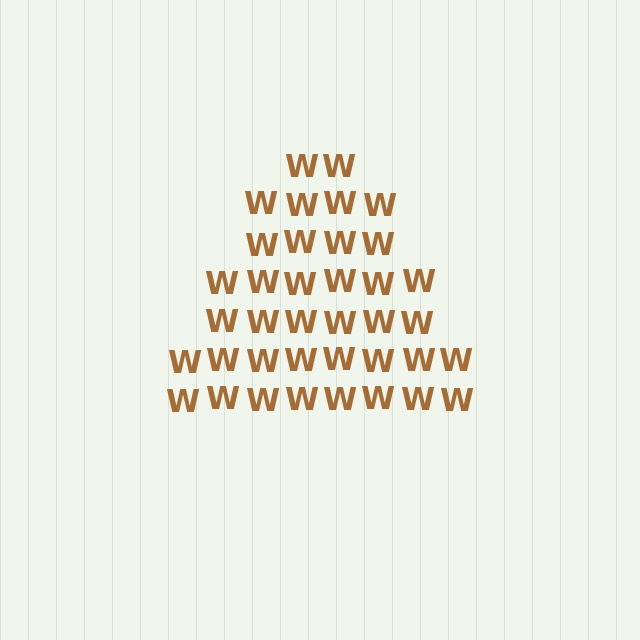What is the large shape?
The large shape is a triangle.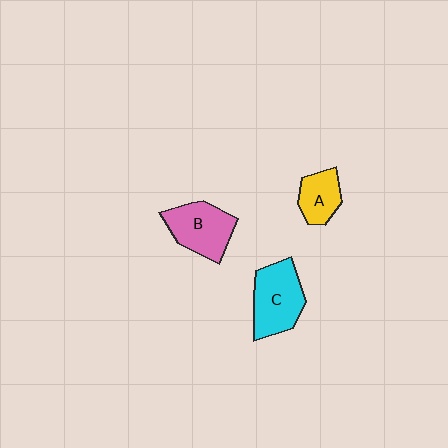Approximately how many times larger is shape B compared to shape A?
Approximately 1.5 times.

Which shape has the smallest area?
Shape A (yellow).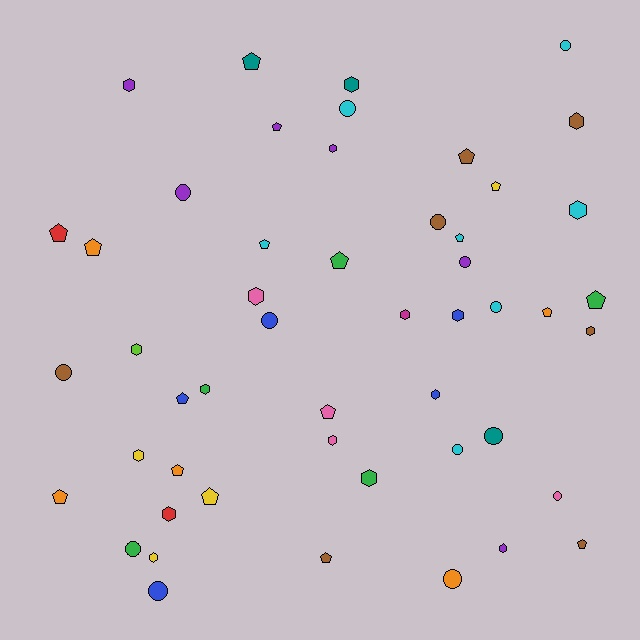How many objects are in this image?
There are 50 objects.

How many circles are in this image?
There are 14 circles.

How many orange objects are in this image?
There are 5 orange objects.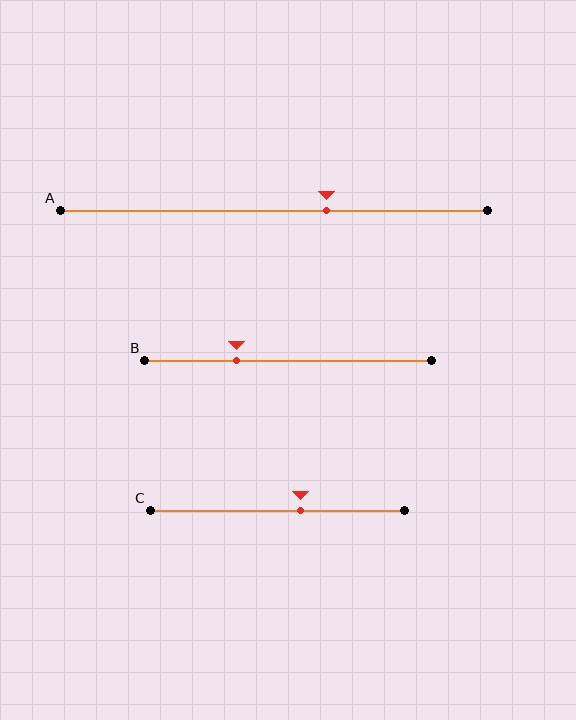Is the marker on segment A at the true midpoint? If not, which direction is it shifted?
No, the marker on segment A is shifted to the right by about 12% of the segment length.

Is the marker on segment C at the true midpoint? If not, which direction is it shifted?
No, the marker on segment C is shifted to the right by about 9% of the segment length.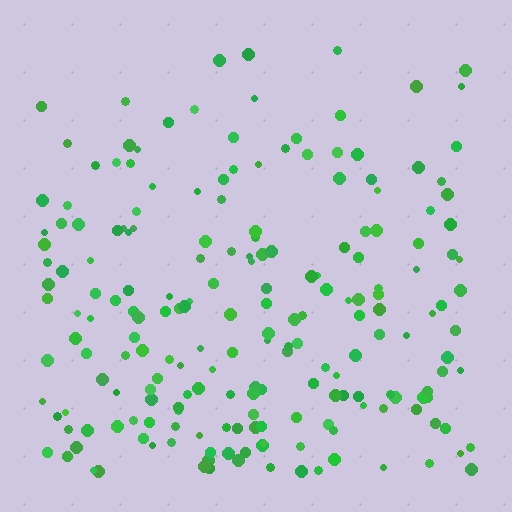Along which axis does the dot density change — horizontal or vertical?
Vertical.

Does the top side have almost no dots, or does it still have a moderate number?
Still a moderate number, just noticeably fewer than the bottom.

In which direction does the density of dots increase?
From top to bottom, with the bottom side densest.